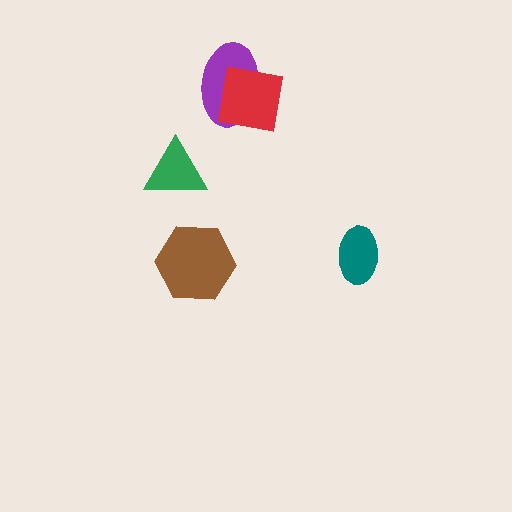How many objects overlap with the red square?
1 object overlaps with the red square.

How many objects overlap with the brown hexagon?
0 objects overlap with the brown hexagon.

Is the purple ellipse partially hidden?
Yes, it is partially covered by another shape.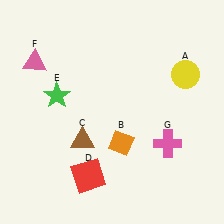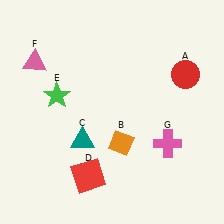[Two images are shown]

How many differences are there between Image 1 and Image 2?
There are 2 differences between the two images.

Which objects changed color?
A changed from yellow to red. C changed from brown to teal.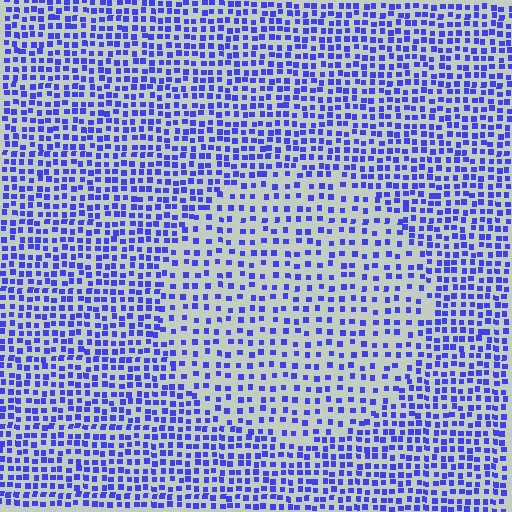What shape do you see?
I see a circle.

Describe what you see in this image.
The image contains small blue elements arranged at two different densities. A circle-shaped region is visible where the elements are less densely packed than the surrounding area.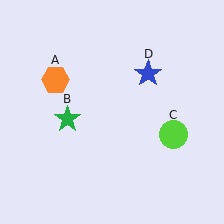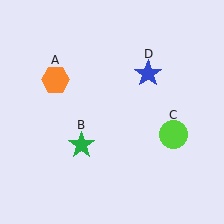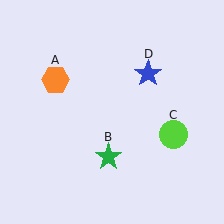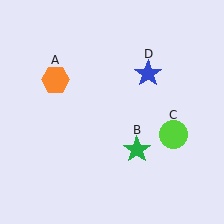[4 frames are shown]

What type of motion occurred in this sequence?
The green star (object B) rotated counterclockwise around the center of the scene.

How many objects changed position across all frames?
1 object changed position: green star (object B).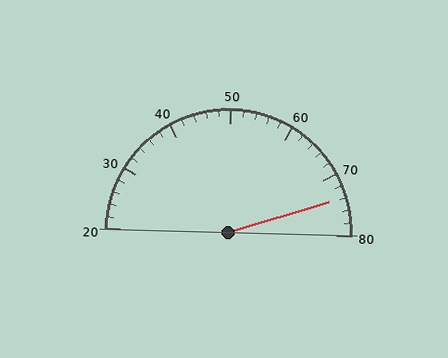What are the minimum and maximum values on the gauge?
The gauge ranges from 20 to 80.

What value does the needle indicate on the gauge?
The needle indicates approximately 74.